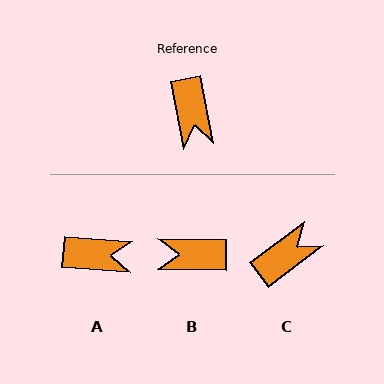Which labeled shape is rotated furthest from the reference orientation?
C, about 116 degrees away.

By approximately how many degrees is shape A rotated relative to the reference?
Approximately 75 degrees counter-clockwise.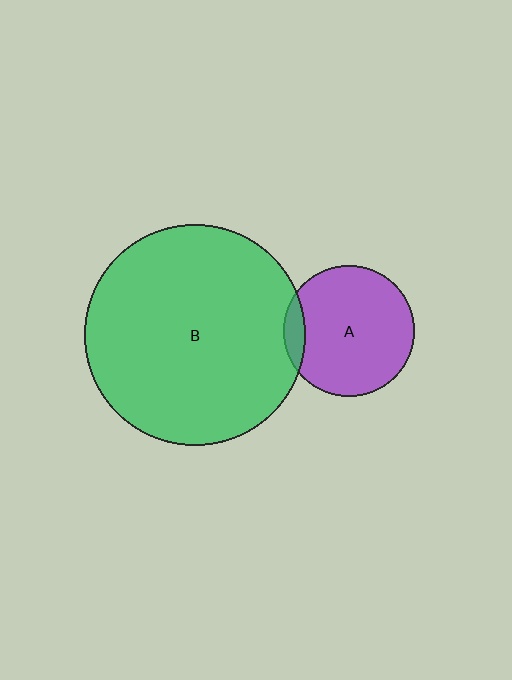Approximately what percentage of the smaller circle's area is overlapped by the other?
Approximately 10%.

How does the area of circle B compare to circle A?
Approximately 2.8 times.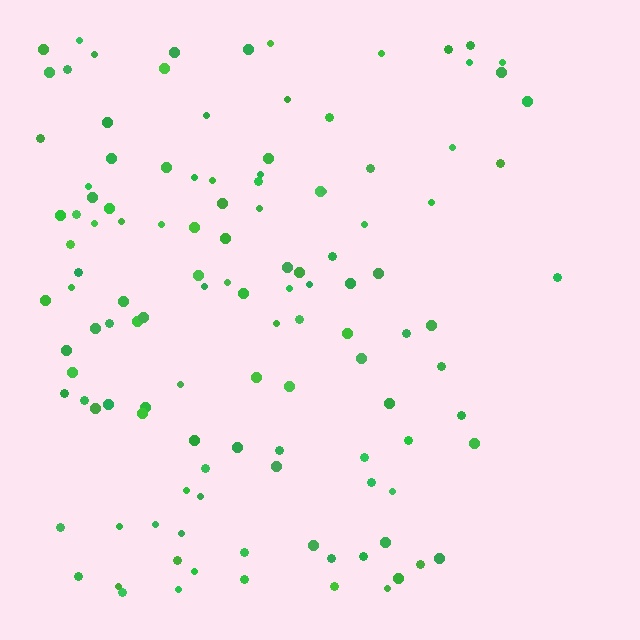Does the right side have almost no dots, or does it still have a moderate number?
Still a moderate number, just noticeably fewer than the left.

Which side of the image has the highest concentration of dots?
The left.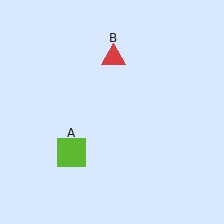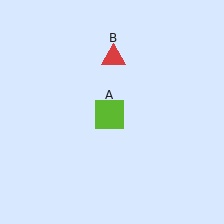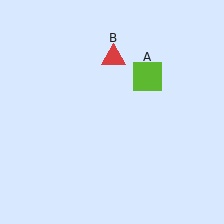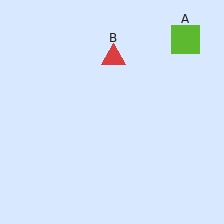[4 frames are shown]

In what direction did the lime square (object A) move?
The lime square (object A) moved up and to the right.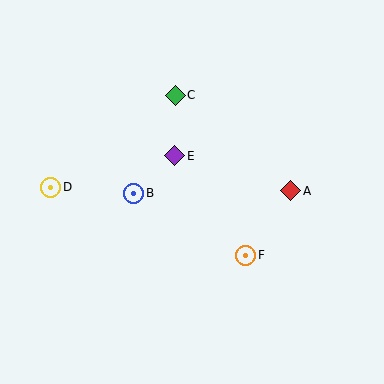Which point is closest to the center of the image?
Point E at (175, 156) is closest to the center.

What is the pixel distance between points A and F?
The distance between A and F is 79 pixels.